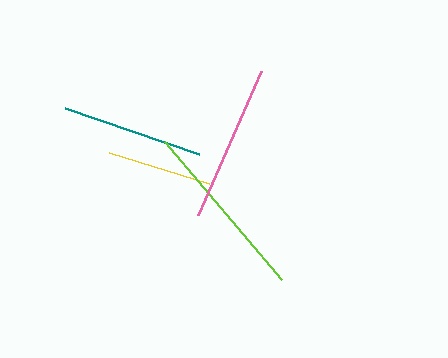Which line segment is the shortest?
The yellow line is the shortest at approximately 105 pixels.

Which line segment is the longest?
The lime line is the longest at approximately 181 pixels.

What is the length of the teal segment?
The teal segment is approximately 142 pixels long.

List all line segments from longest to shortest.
From longest to shortest: lime, pink, teal, yellow.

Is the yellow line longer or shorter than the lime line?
The lime line is longer than the yellow line.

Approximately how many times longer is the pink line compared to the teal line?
The pink line is approximately 1.1 times the length of the teal line.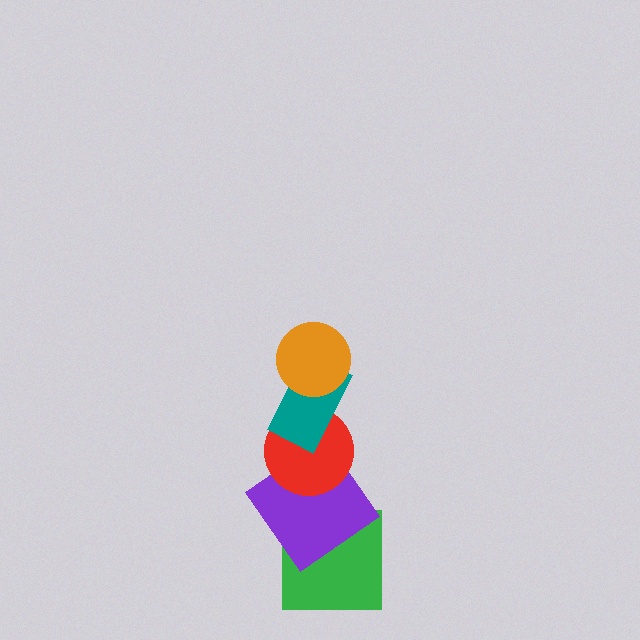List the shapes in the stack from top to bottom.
From top to bottom: the orange circle, the teal rectangle, the red circle, the purple diamond, the green square.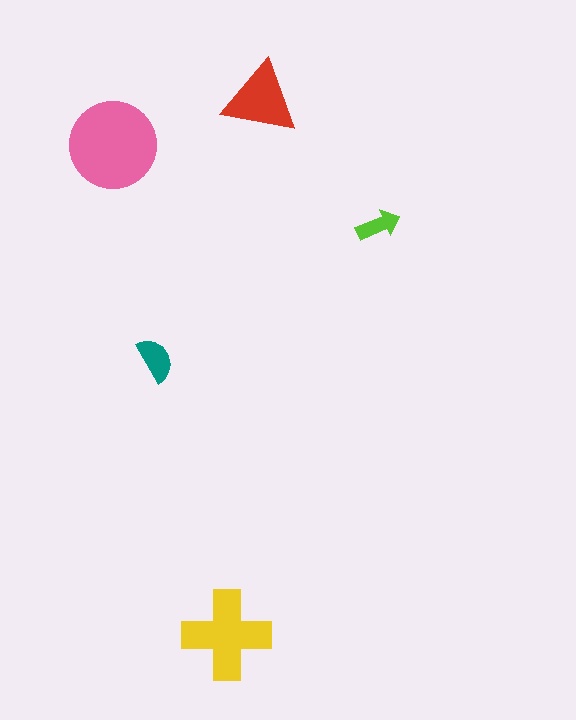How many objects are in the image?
There are 5 objects in the image.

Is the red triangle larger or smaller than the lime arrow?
Larger.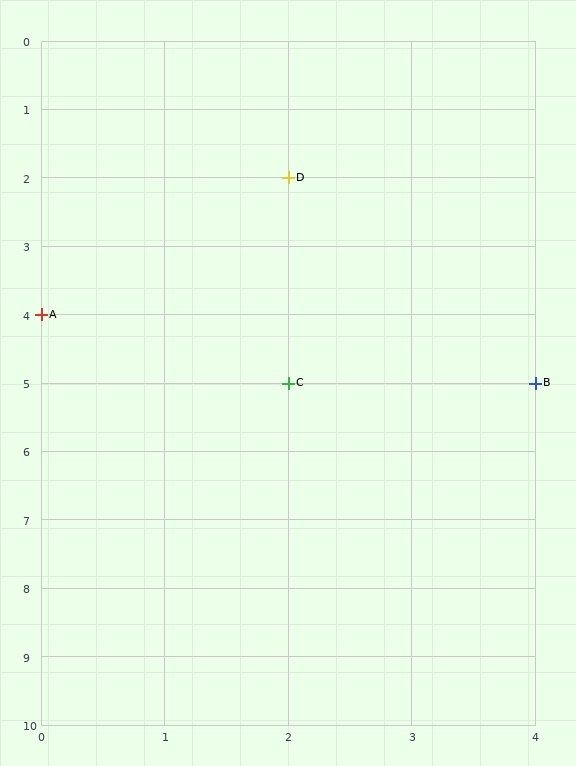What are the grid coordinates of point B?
Point B is at grid coordinates (4, 5).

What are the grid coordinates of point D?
Point D is at grid coordinates (2, 2).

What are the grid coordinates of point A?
Point A is at grid coordinates (0, 4).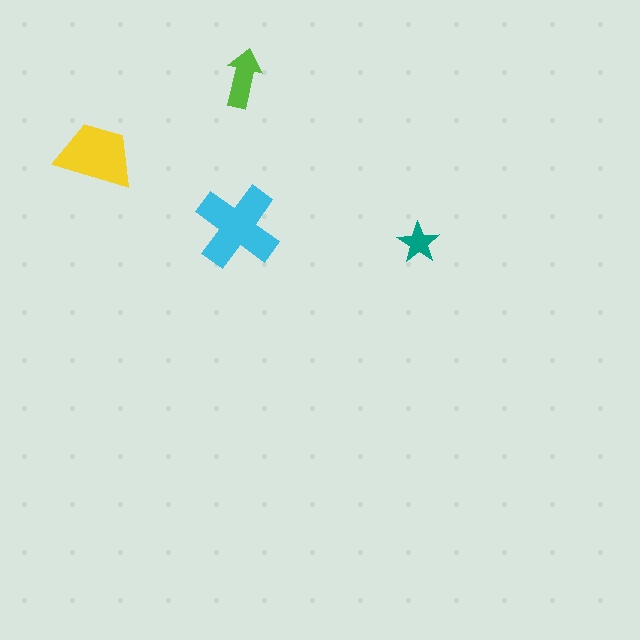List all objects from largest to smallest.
The cyan cross, the yellow trapezoid, the lime arrow, the teal star.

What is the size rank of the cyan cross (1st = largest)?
1st.